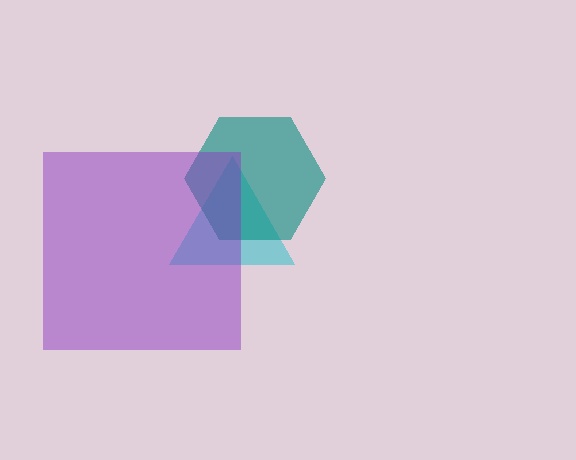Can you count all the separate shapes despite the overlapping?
Yes, there are 3 separate shapes.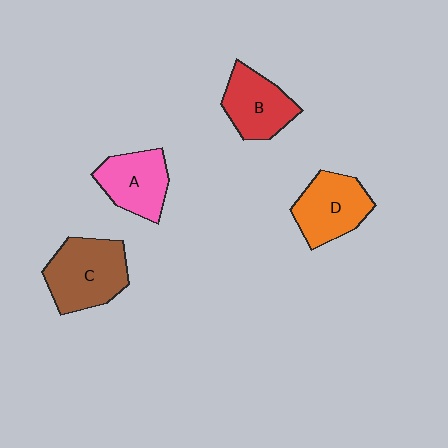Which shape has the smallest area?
Shape A (pink).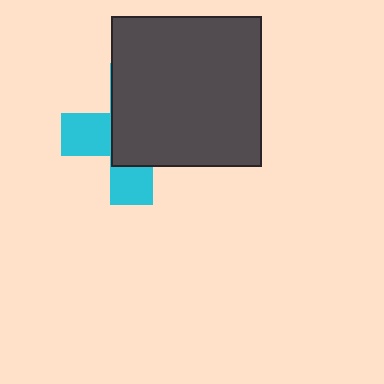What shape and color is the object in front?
The object in front is a dark gray square.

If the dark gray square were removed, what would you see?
You would see the complete cyan cross.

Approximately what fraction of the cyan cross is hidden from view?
Roughly 62% of the cyan cross is hidden behind the dark gray square.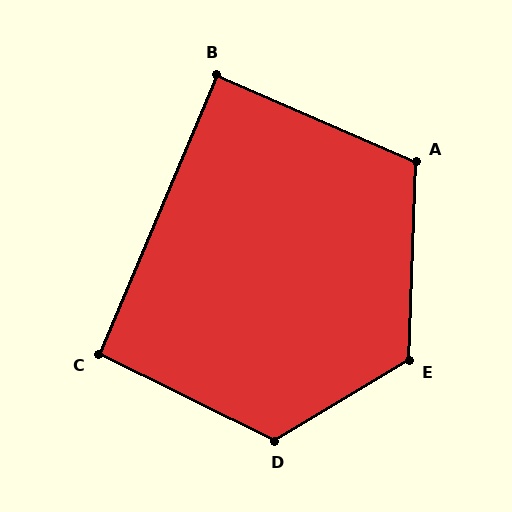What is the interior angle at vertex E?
Approximately 123 degrees (obtuse).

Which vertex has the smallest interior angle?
B, at approximately 89 degrees.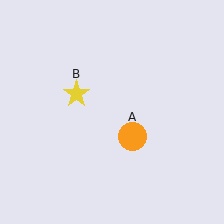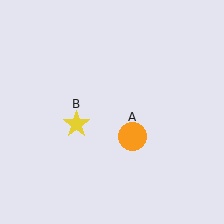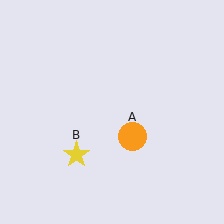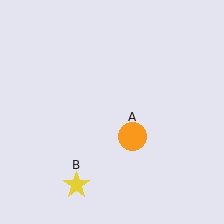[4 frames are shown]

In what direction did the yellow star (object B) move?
The yellow star (object B) moved down.